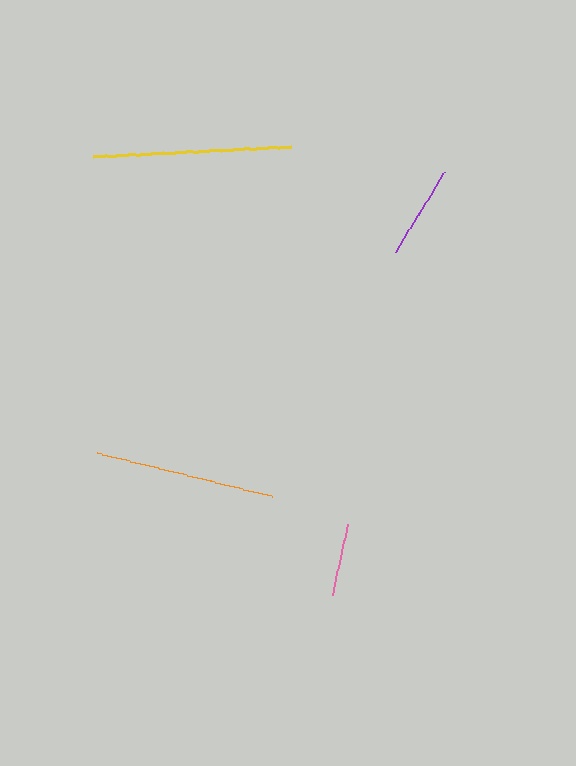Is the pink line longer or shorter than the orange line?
The orange line is longer than the pink line.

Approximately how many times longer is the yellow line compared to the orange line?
The yellow line is approximately 1.1 times the length of the orange line.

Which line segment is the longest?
The yellow line is the longest at approximately 199 pixels.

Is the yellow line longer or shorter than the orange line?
The yellow line is longer than the orange line.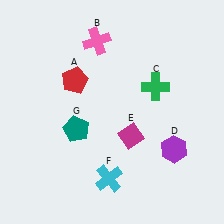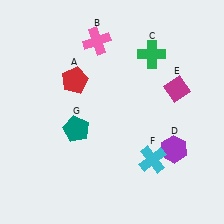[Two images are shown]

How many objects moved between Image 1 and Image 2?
3 objects moved between the two images.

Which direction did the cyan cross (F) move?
The cyan cross (F) moved right.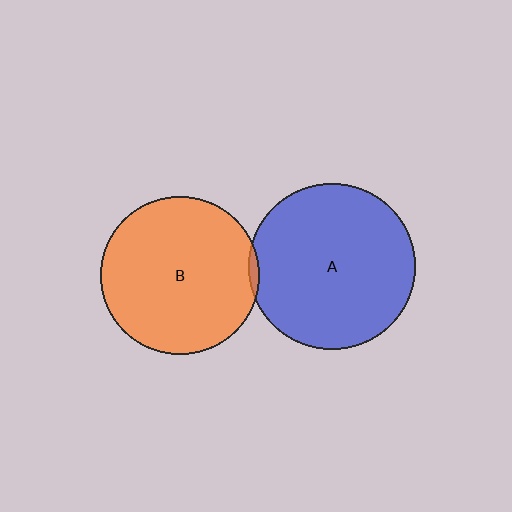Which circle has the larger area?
Circle A (blue).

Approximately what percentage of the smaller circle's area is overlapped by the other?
Approximately 5%.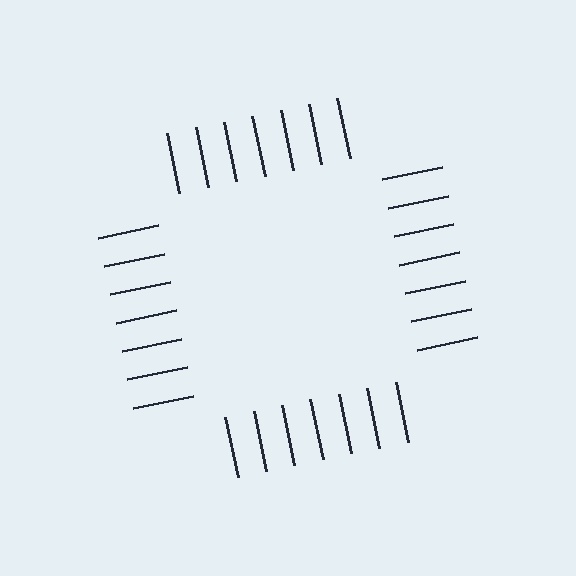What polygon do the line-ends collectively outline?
An illusory square — the line segments terminate on its edges but no continuous stroke is drawn.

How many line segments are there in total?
28 — 7 along each of the 4 edges.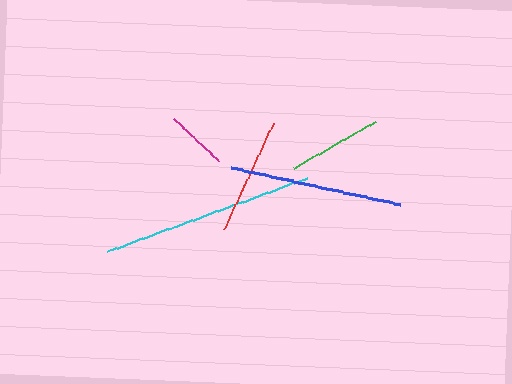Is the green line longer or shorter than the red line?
The red line is longer than the green line.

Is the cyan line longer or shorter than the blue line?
The cyan line is longer than the blue line.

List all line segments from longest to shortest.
From longest to shortest: cyan, blue, red, green, magenta.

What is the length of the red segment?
The red segment is approximately 117 pixels long.